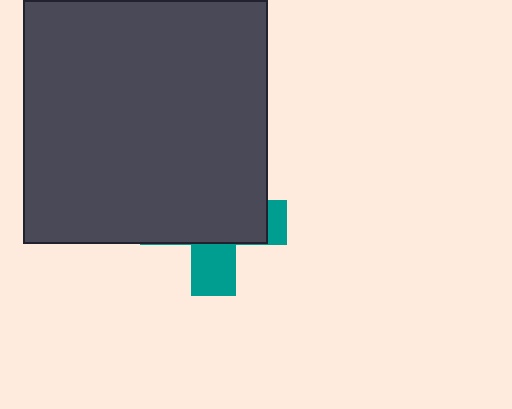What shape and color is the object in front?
The object in front is a dark gray square.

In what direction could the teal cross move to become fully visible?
The teal cross could move down. That would shift it out from behind the dark gray square entirely.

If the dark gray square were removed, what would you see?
You would see the complete teal cross.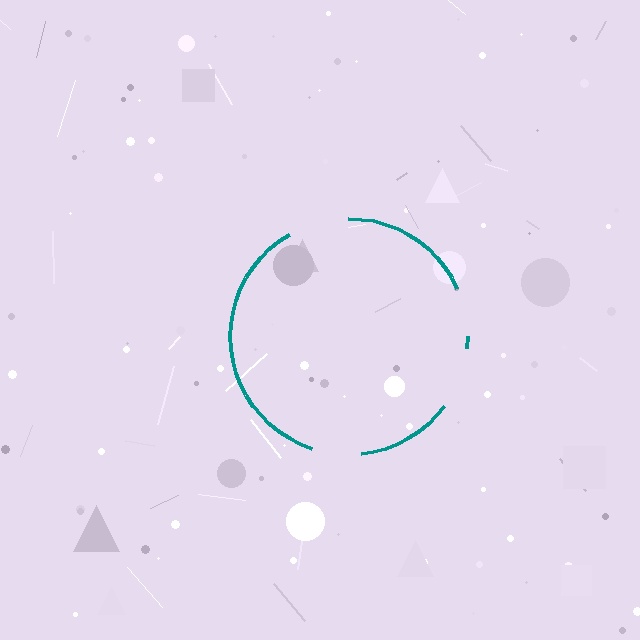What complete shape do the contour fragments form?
The contour fragments form a circle.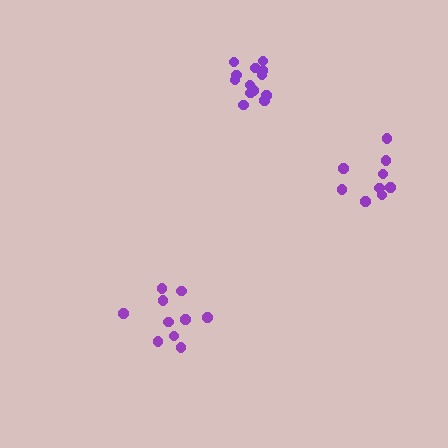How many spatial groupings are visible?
There are 3 spatial groupings.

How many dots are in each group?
Group 1: 9 dots, Group 2: 10 dots, Group 3: 13 dots (32 total).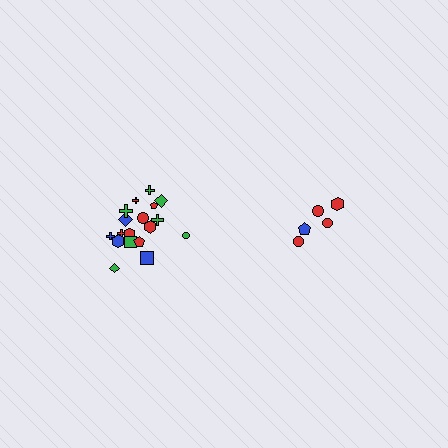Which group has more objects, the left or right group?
The left group.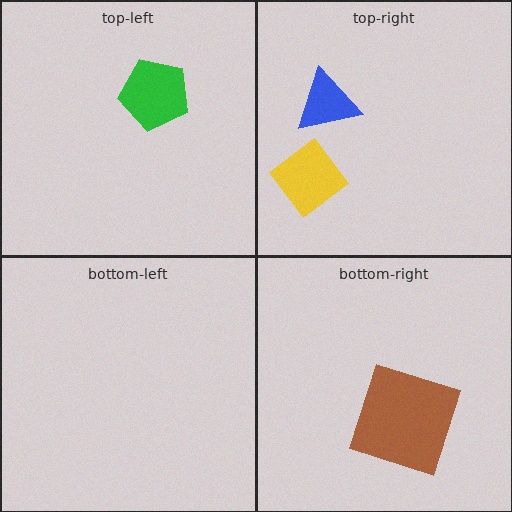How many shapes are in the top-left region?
1.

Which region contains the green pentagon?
The top-left region.